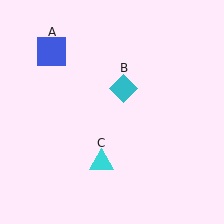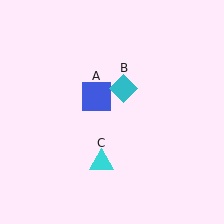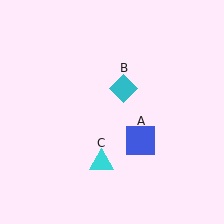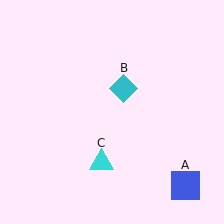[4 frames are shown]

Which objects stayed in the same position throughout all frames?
Cyan diamond (object B) and cyan triangle (object C) remained stationary.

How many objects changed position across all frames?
1 object changed position: blue square (object A).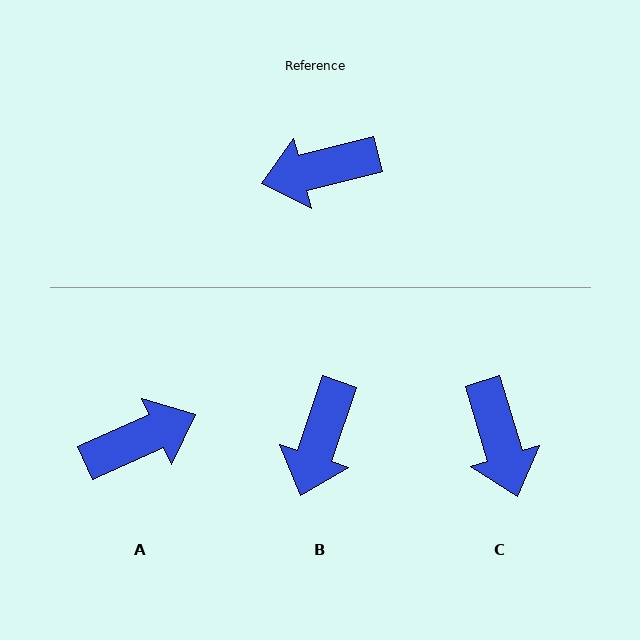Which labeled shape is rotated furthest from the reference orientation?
A, about 170 degrees away.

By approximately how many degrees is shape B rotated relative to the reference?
Approximately 57 degrees counter-clockwise.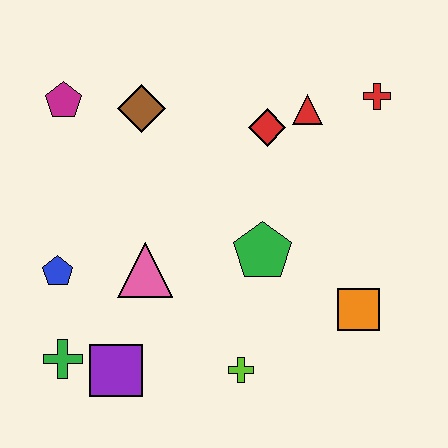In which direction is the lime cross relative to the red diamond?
The lime cross is below the red diamond.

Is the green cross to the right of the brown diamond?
No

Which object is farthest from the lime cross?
The magenta pentagon is farthest from the lime cross.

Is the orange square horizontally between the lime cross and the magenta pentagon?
No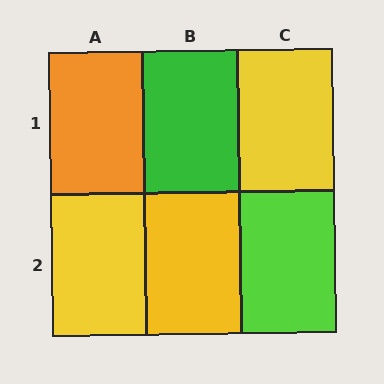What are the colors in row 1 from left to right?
Orange, green, yellow.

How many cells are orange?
1 cell is orange.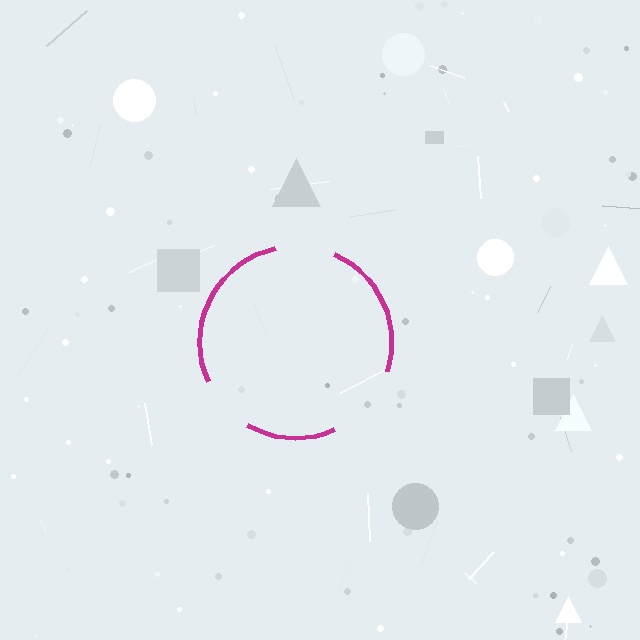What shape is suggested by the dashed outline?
The dashed outline suggests a circle.